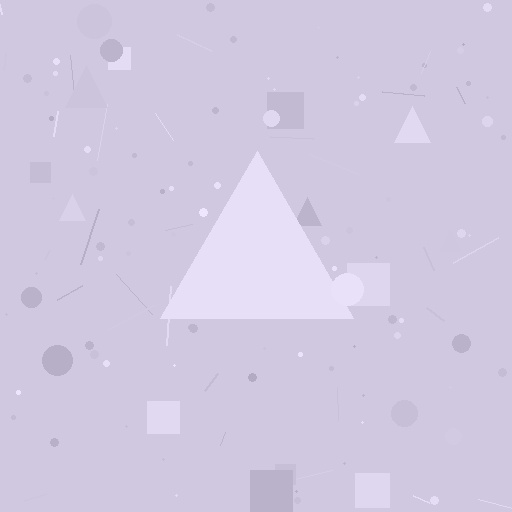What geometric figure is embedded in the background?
A triangle is embedded in the background.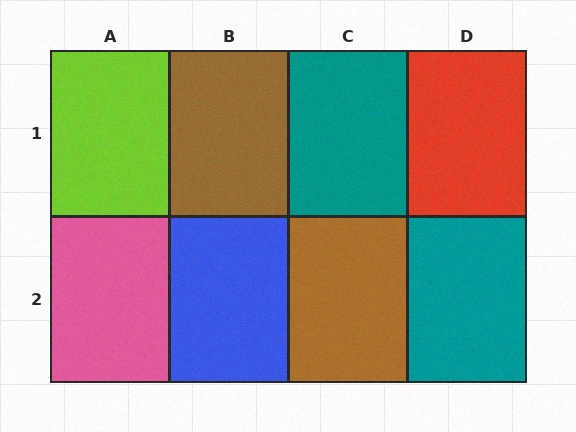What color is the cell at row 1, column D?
Red.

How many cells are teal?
2 cells are teal.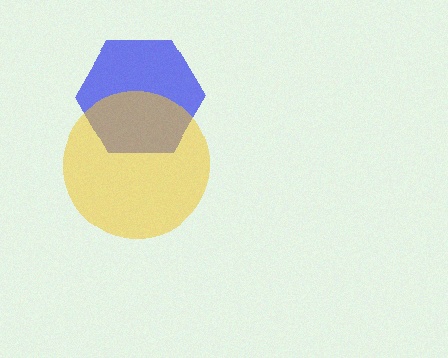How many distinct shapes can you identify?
There are 2 distinct shapes: a blue hexagon, a yellow circle.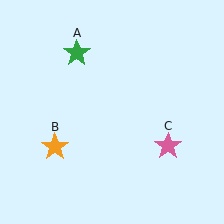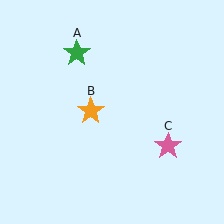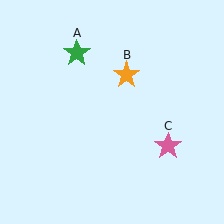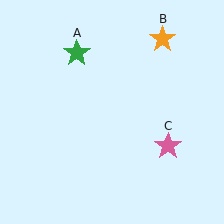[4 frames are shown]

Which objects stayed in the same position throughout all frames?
Green star (object A) and pink star (object C) remained stationary.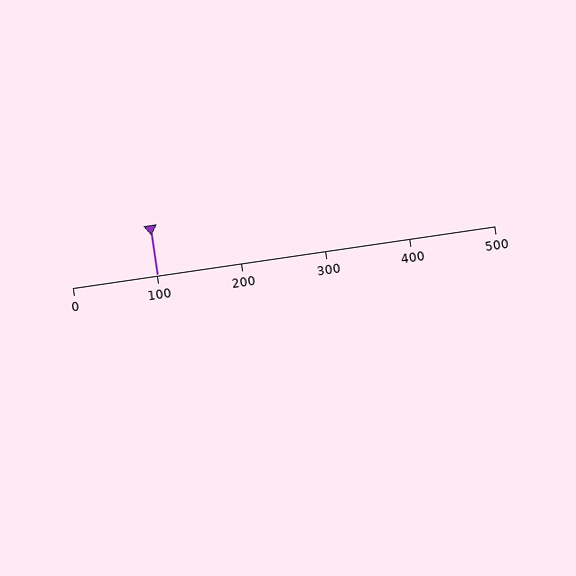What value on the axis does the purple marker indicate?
The marker indicates approximately 100.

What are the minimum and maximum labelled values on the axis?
The axis runs from 0 to 500.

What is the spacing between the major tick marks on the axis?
The major ticks are spaced 100 apart.